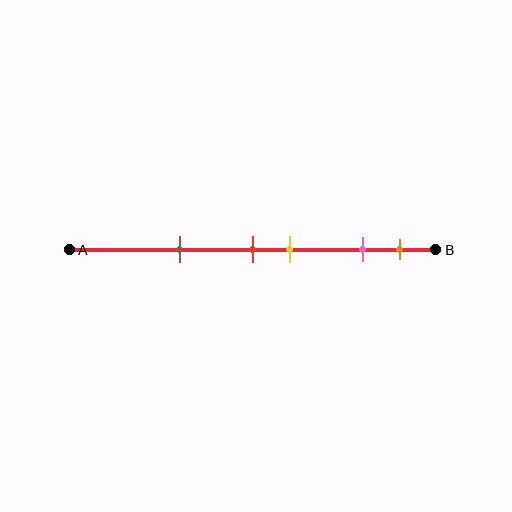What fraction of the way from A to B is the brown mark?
The brown mark is approximately 30% (0.3) of the way from A to B.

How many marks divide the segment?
There are 5 marks dividing the segment.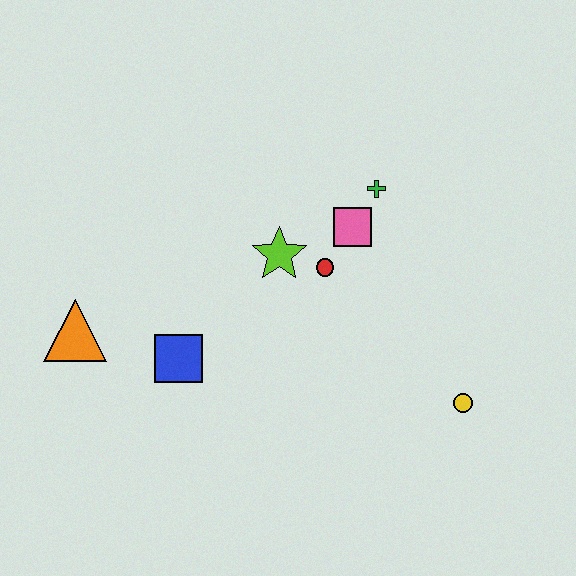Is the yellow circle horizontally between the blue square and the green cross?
No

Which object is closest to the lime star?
The red circle is closest to the lime star.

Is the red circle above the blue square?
Yes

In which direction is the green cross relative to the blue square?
The green cross is to the right of the blue square.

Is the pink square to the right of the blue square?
Yes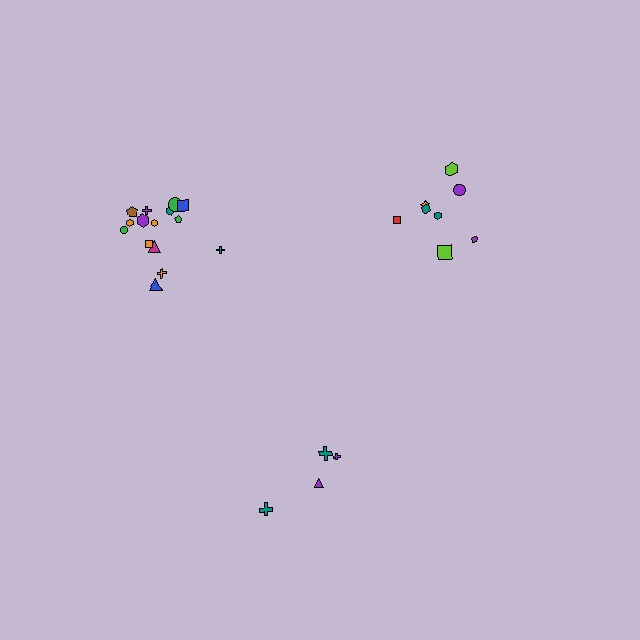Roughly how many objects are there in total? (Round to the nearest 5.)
Roughly 25 objects in total.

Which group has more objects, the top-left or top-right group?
The top-left group.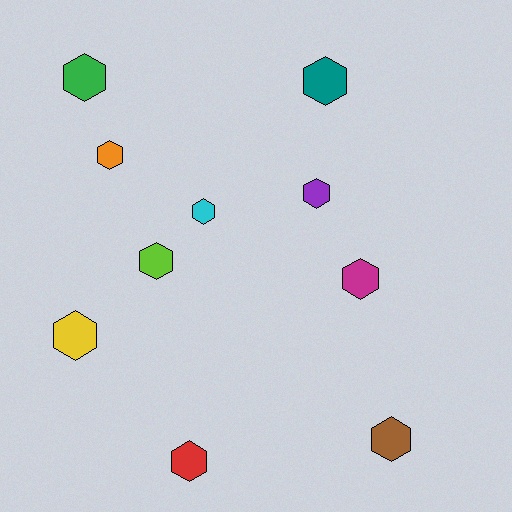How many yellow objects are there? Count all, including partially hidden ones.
There is 1 yellow object.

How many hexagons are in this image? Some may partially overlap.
There are 10 hexagons.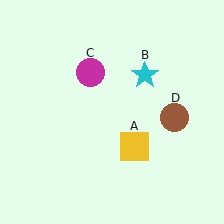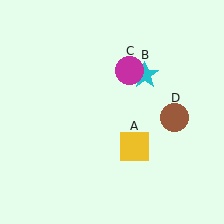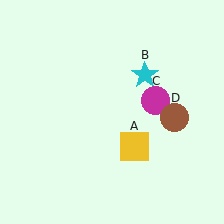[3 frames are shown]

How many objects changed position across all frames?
1 object changed position: magenta circle (object C).